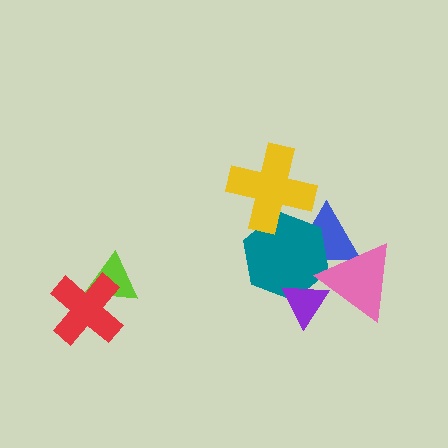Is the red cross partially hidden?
No, no other shape covers it.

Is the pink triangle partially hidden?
Yes, it is partially covered by another shape.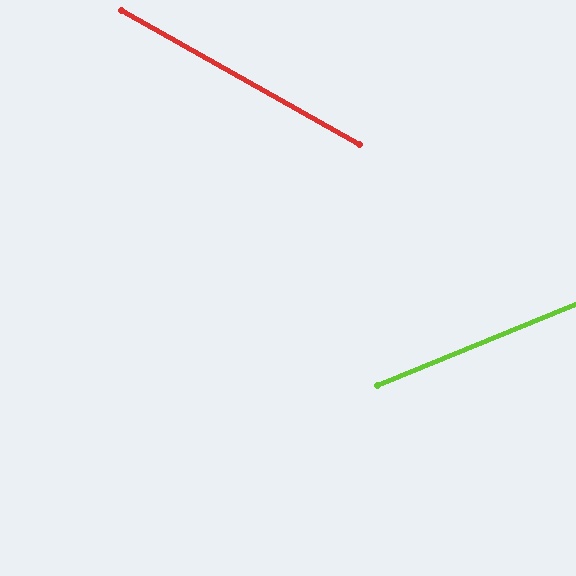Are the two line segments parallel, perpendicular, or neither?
Neither parallel nor perpendicular — they differ by about 52°.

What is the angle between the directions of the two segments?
Approximately 52 degrees.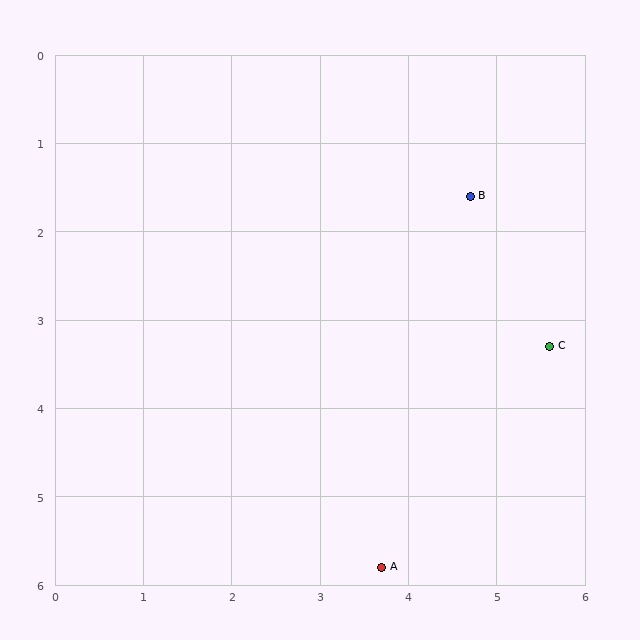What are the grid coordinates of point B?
Point B is at approximately (4.7, 1.6).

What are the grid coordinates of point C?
Point C is at approximately (5.6, 3.3).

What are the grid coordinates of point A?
Point A is at approximately (3.7, 5.8).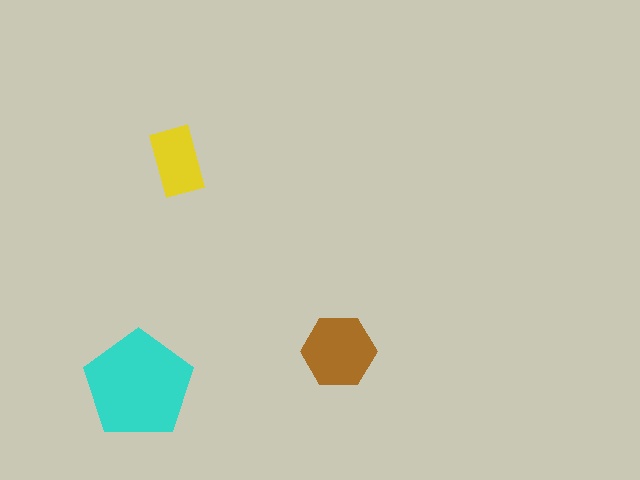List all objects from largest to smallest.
The cyan pentagon, the brown hexagon, the yellow rectangle.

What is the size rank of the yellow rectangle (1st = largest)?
3rd.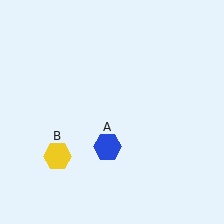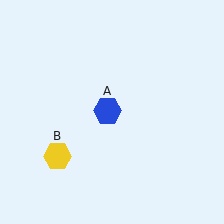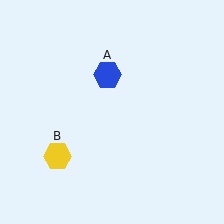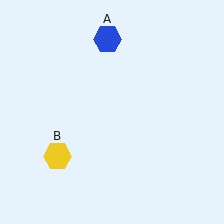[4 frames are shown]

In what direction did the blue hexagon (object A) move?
The blue hexagon (object A) moved up.